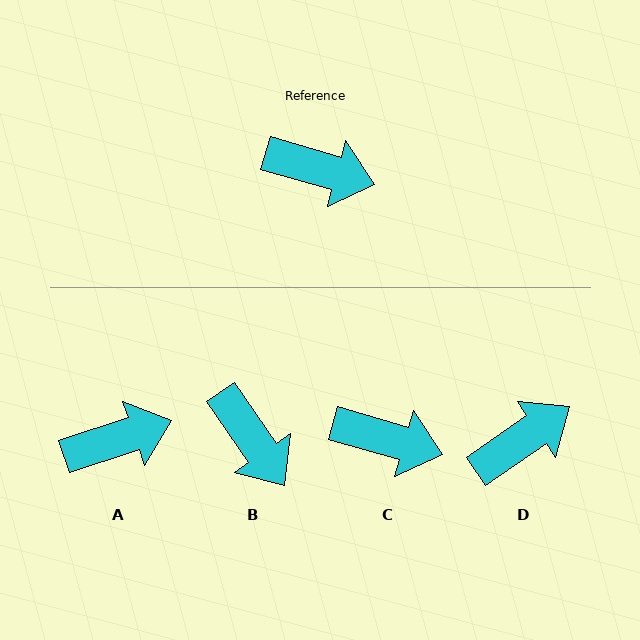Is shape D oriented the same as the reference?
No, it is off by about 51 degrees.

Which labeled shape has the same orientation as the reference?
C.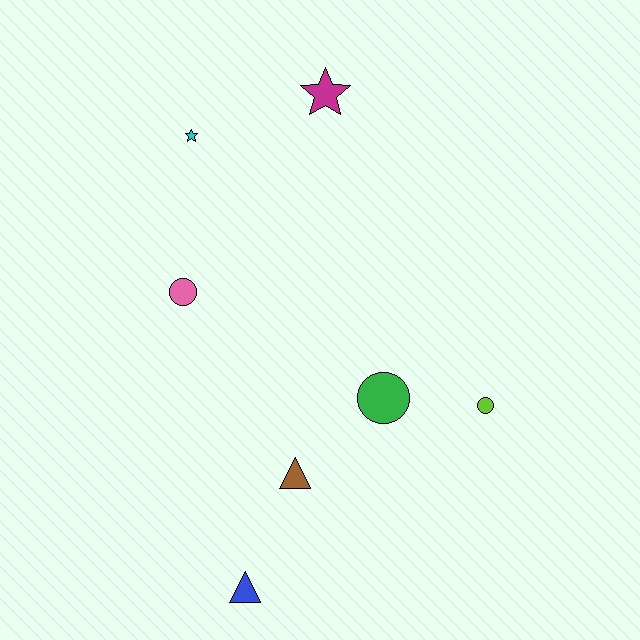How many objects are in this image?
There are 7 objects.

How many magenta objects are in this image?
There is 1 magenta object.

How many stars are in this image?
There are 2 stars.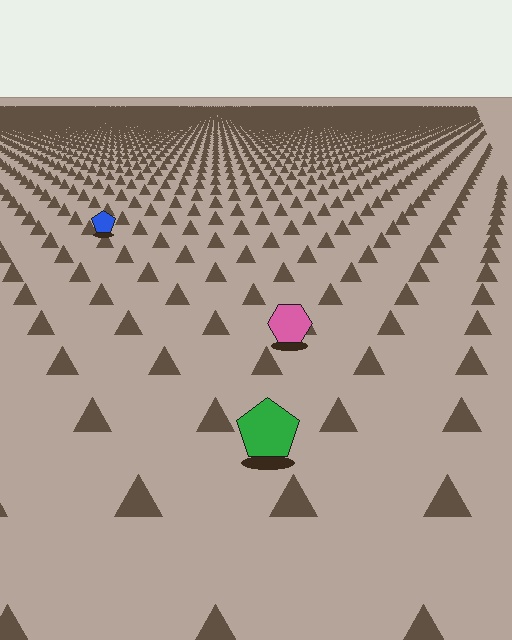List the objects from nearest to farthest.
From nearest to farthest: the green pentagon, the pink hexagon, the blue pentagon.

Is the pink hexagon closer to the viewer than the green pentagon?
No. The green pentagon is closer — you can tell from the texture gradient: the ground texture is coarser near it.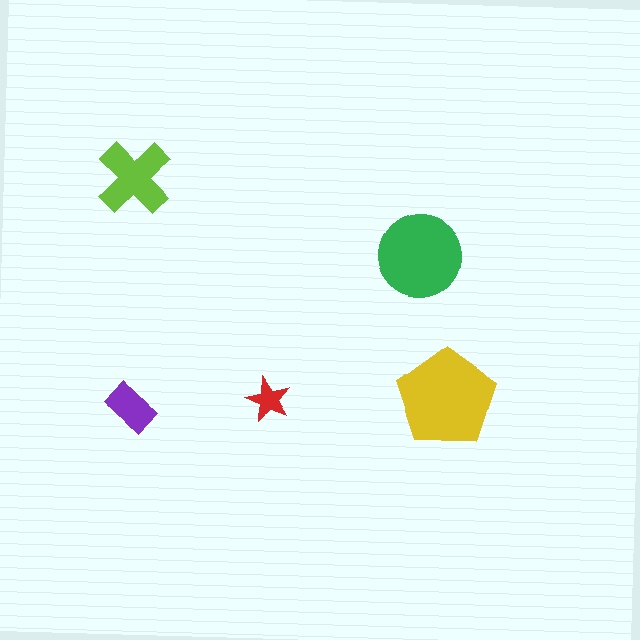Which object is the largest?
The yellow pentagon.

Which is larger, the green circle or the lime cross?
The green circle.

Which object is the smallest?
The red star.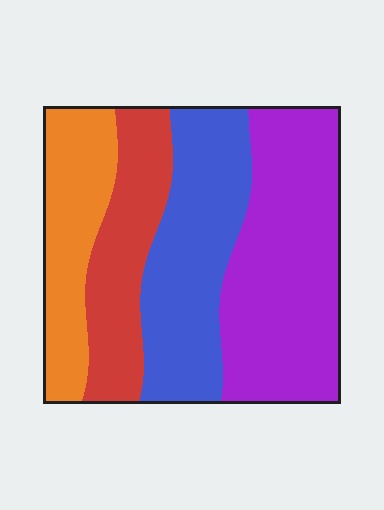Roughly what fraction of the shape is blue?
Blue covers around 25% of the shape.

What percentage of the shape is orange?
Orange takes up about one fifth (1/5) of the shape.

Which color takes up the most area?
Purple, at roughly 35%.